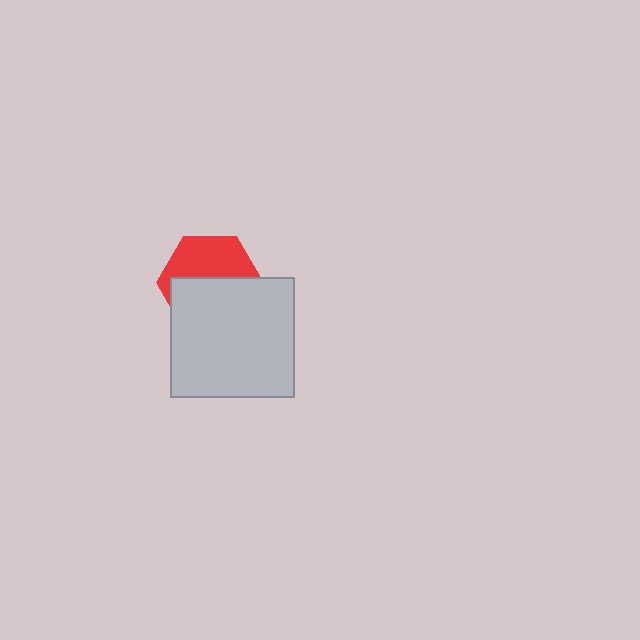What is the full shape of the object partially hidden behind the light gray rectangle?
The partially hidden object is a red hexagon.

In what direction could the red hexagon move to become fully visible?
The red hexagon could move up. That would shift it out from behind the light gray rectangle entirely.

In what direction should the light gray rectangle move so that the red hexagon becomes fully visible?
The light gray rectangle should move down. That is the shortest direction to clear the overlap and leave the red hexagon fully visible.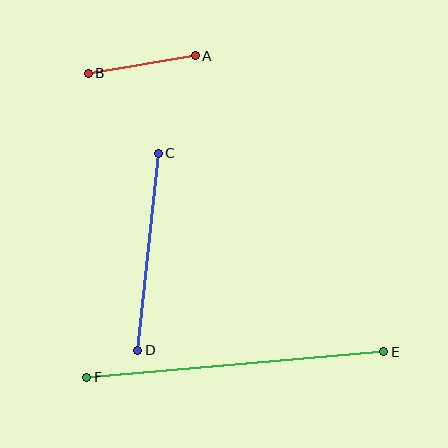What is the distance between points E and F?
The distance is approximately 298 pixels.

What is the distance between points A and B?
The distance is approximately 108 pixels.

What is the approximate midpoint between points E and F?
The midpoint is at approximately (235, 365) pixels.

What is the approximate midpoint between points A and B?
The midpoint is at approximately (142, 65) pixels.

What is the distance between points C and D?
The distance is approximately 198 pixels.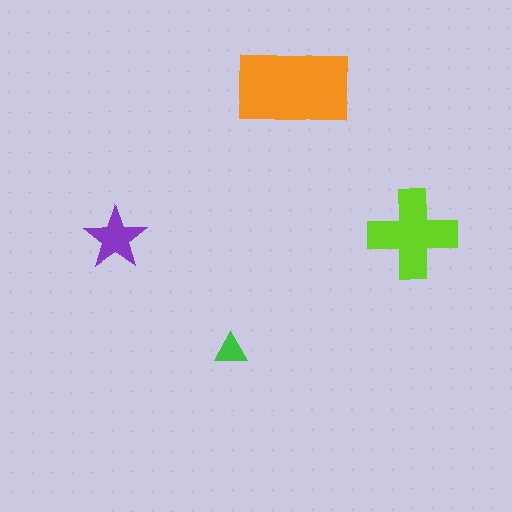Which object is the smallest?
The green triangle.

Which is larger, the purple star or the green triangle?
The purple star.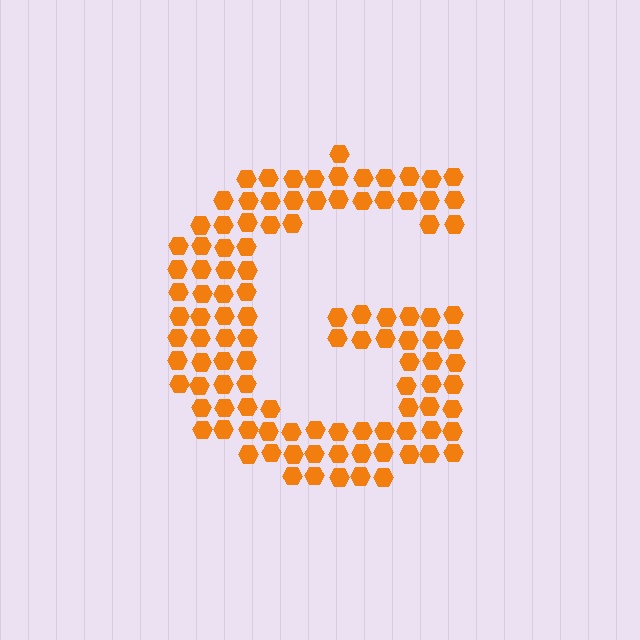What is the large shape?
The large shape is the letter G.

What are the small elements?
The small elements are hexagons.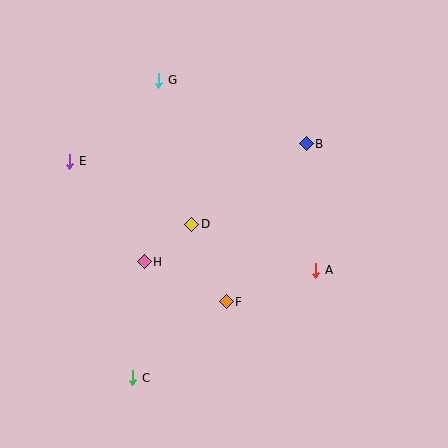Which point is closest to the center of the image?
Point D at (192, 224) is closest to the center.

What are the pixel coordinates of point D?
Point D is at (192, 224).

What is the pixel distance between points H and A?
The distance between H and A is 171 pixels.